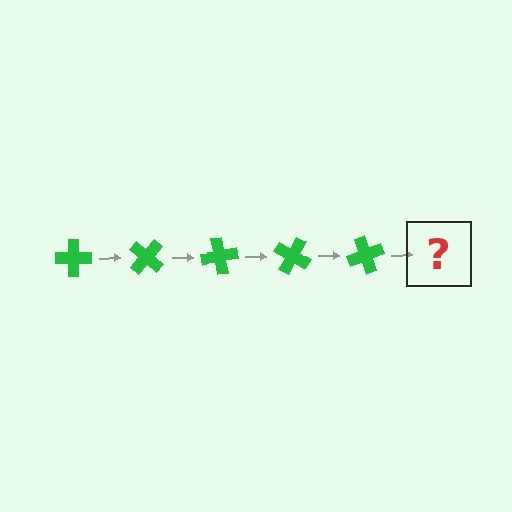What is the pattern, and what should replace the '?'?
The pattern is that the cross rotates 40 degrees each step. The '?' should be a green cross rotated 200 degrees.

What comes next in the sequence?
The next element should be a green cross rotated 200 degrees.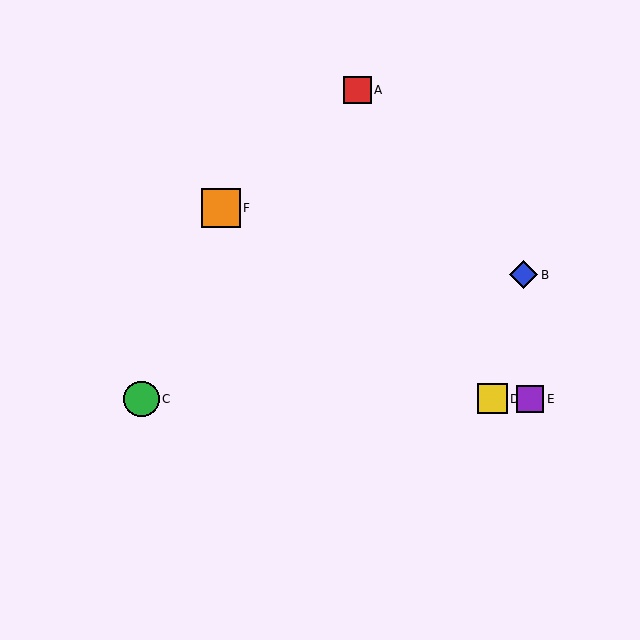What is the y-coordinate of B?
Object B is at y≈275.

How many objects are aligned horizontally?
3 objects (C, D, E) are aligned horizontally.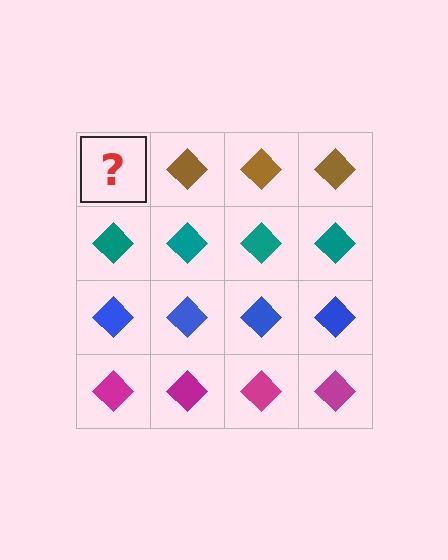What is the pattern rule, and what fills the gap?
The rule is that each row has a consistent color. The gap should be filled with a brown diamond.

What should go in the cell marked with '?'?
The missing cell should contain a brown diamond.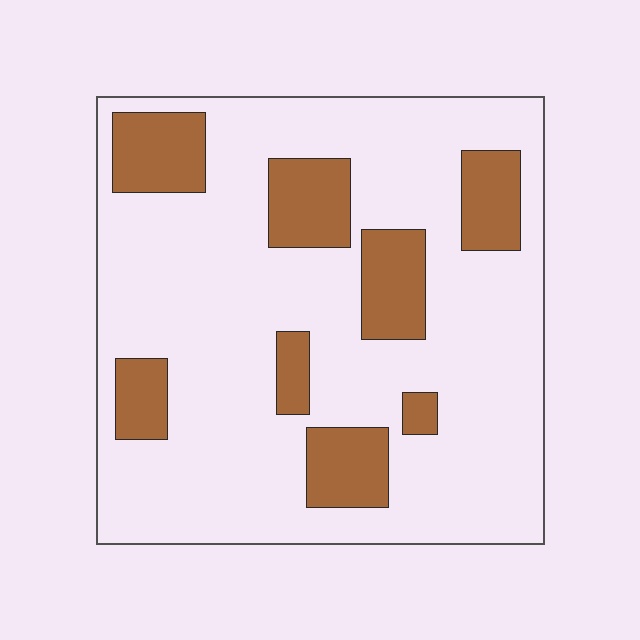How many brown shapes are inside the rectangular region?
8.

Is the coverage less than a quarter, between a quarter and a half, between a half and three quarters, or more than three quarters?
Less than a quarter.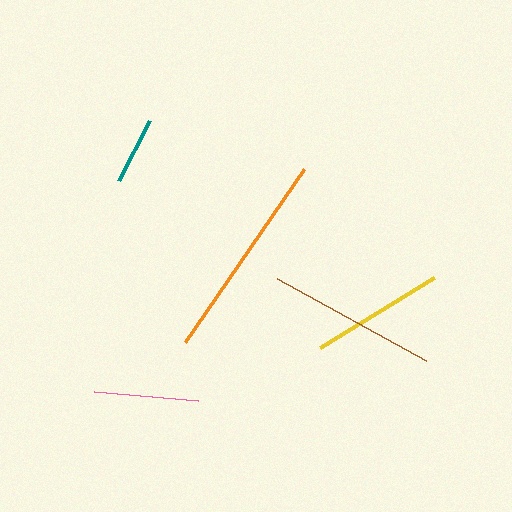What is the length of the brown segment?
The brown segment is approximately 170 pixels long.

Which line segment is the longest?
The orange line is the longest at approximately 210 pixels.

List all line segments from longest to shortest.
From longest to shortest: orange, brown, yellow, pink, teal.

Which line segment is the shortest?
The teal line is the shortest at approximately 68 pixels.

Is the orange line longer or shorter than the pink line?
The orange line is longer than the pink line.